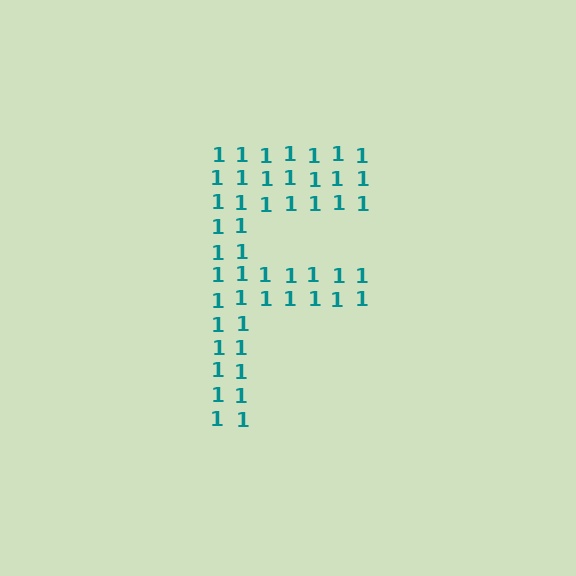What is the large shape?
The large shape is the letter F.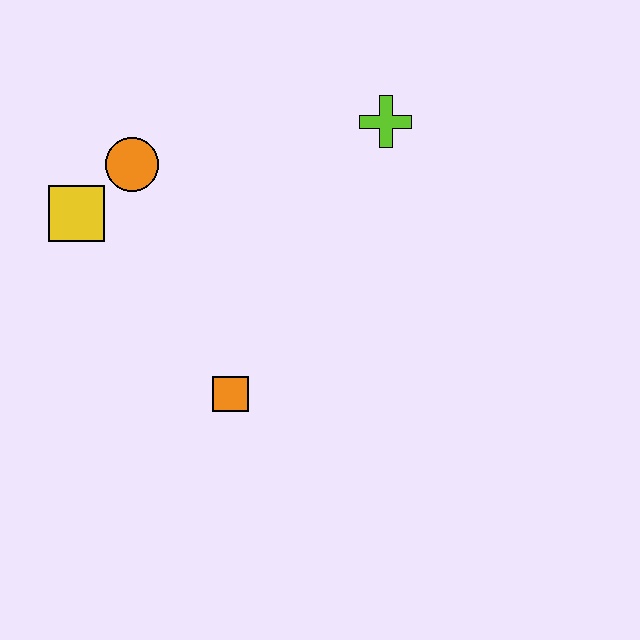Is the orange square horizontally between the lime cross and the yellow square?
Yes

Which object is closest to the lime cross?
The orange circle is closest to the lime cross.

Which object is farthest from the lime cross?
The yellow square is farthest from the lime cross.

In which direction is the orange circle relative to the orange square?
The orange circle is above the orange square.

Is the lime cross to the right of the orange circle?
Yes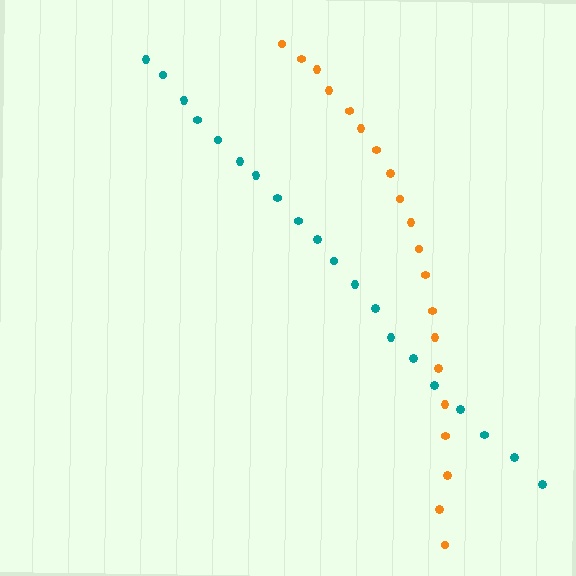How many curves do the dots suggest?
There are 2 distinct paths.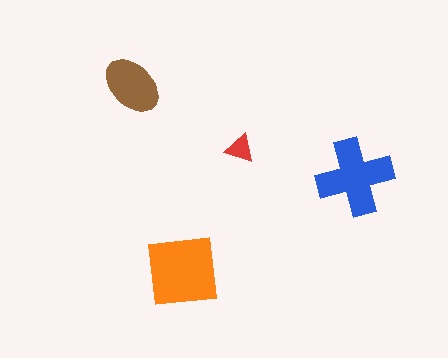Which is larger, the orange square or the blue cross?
The orange square.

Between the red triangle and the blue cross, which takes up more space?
The blue cross.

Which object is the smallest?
The red triangle.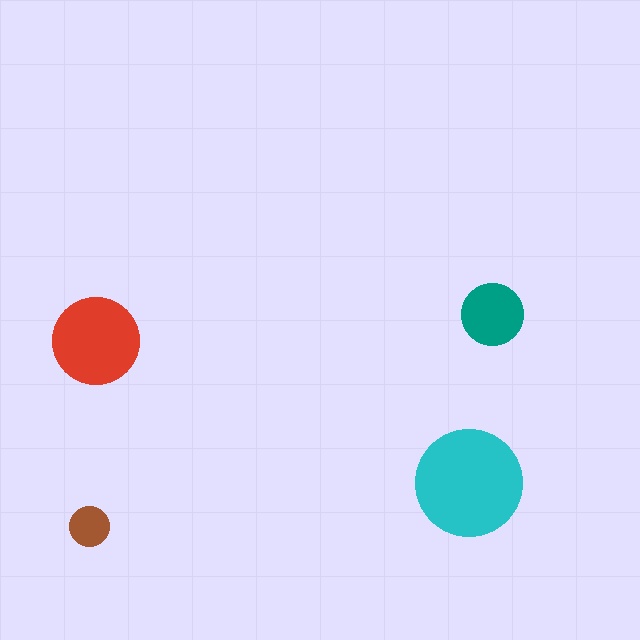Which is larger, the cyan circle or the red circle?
The cyan one.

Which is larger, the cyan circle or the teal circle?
The cyan one.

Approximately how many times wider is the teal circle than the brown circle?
About 1.5 times wider.